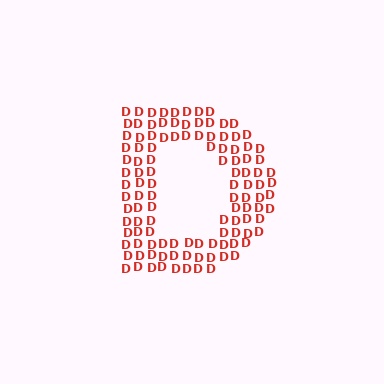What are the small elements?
The small elements are letter D's.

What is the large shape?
The large shape is the letter D.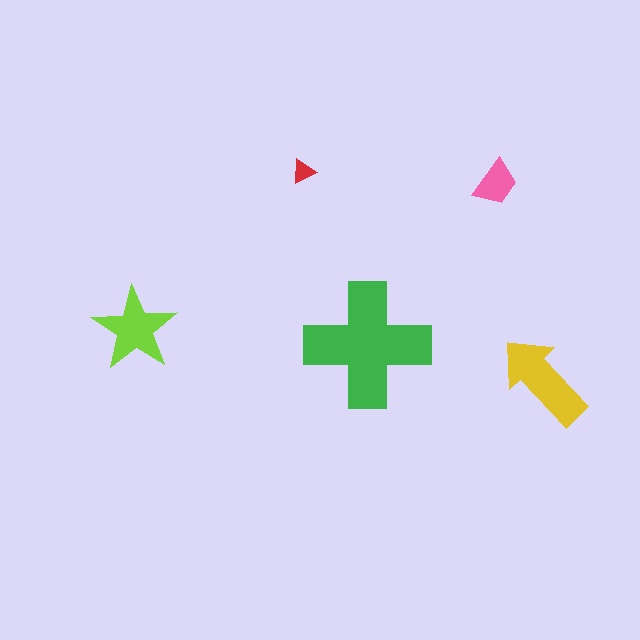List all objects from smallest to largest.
The red triangle, the pink trapezoid, the lime star, the yellow arrow, the green cross.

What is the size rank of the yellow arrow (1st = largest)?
2nd.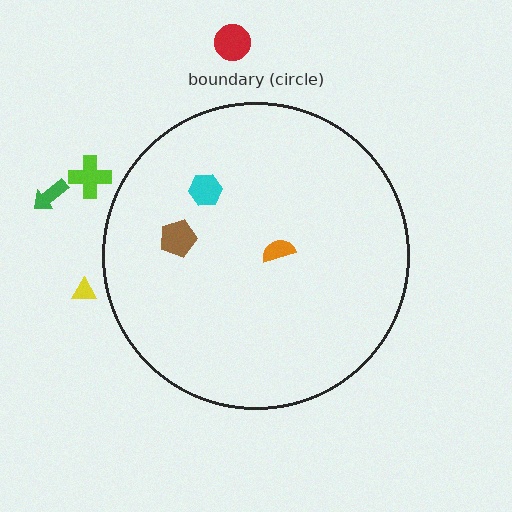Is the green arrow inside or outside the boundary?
Outside.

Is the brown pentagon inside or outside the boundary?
Inside.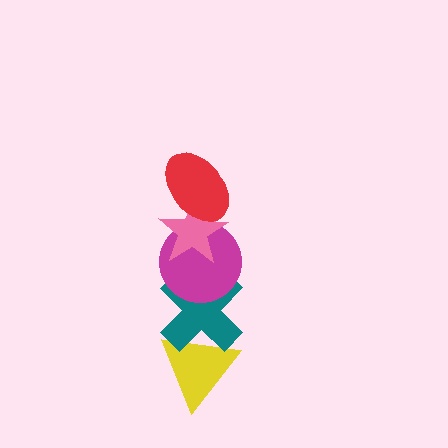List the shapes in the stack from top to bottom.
From top to bottom: the red ellipse, the pink star, the magenta circle, the teal cross, the yellow triangle.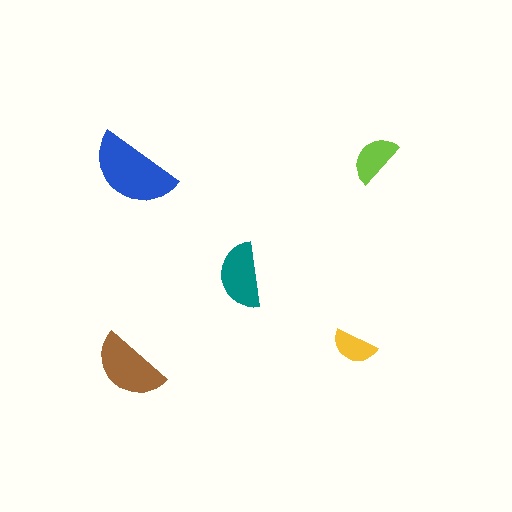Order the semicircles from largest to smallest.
the blue one, the brown one, the teal one, the lime one, the yellow one.